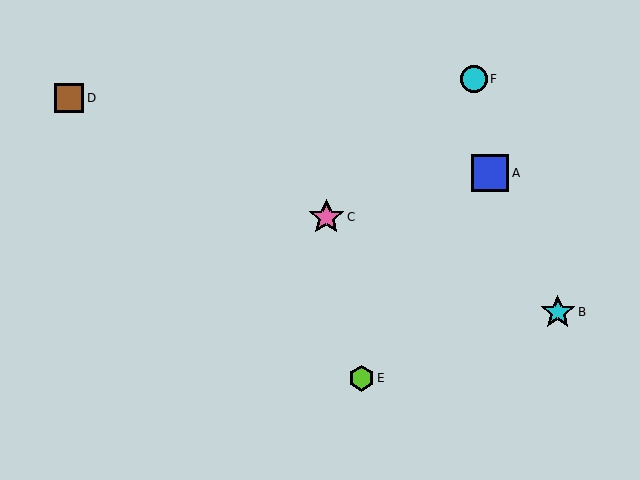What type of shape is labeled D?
Shape D is a brown square.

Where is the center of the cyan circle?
The center of the cyan circle is at (474, 79).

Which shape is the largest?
The blue square (labeled A) is the largest.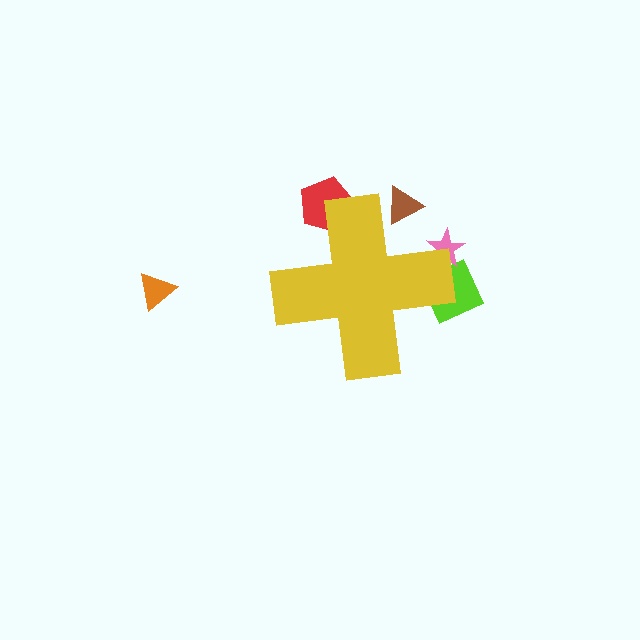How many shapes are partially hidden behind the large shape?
4 shapes are partially hidden.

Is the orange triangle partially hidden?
No, the orange triangle is fully visible.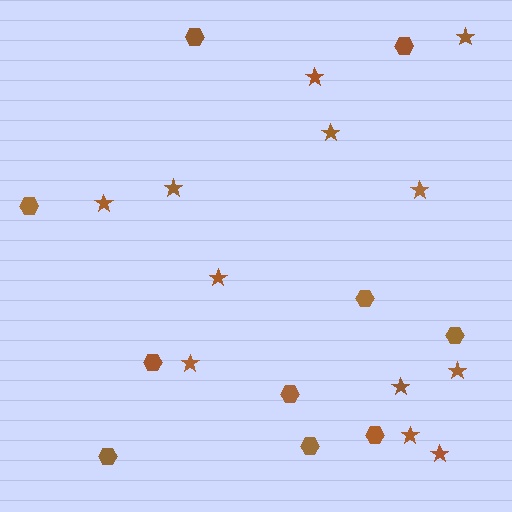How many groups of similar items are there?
There are 2 groups: one group of stars (12) and one group of hexagons (10).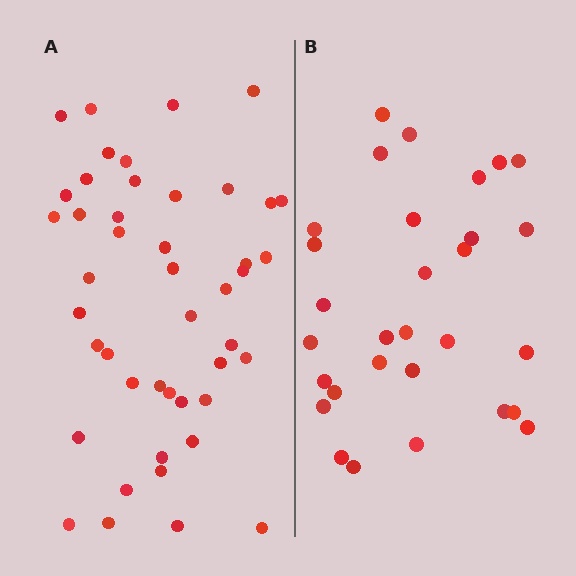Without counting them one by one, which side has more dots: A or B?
Region A (the left region) has more dots.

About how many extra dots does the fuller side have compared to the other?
Region A has approximately 15 more dots than region B.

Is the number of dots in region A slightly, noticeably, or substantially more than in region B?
Region A has substantially more. The ratio is roughly 1.5 to 1.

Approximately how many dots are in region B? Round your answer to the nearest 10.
About 30 dots.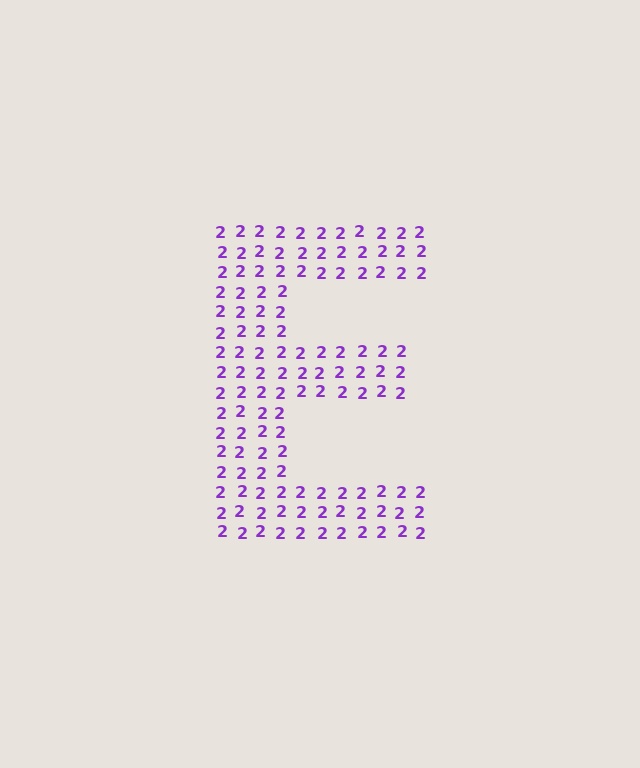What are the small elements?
The small elements are digit 2's.